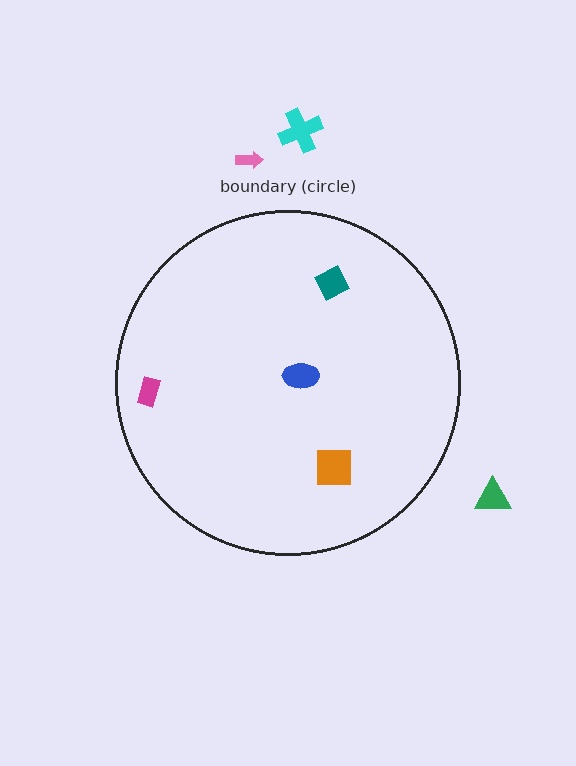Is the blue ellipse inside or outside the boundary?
Inside.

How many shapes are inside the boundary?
4 inside, 3 outside.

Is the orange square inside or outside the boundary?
Inside.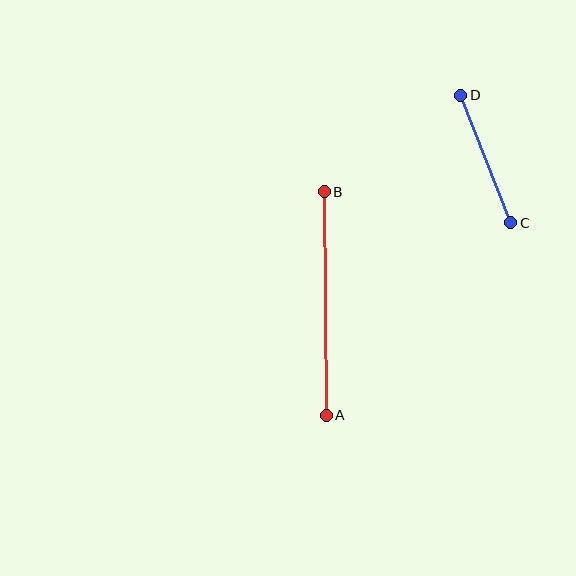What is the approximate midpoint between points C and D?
The midpoint is at approximately (486, 159) pixels.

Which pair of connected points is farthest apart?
Points A and B are farthest apart.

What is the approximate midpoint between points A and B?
The midpoint is at approximately (325, 303) pixels.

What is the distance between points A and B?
The distance is approximately 223 pixels.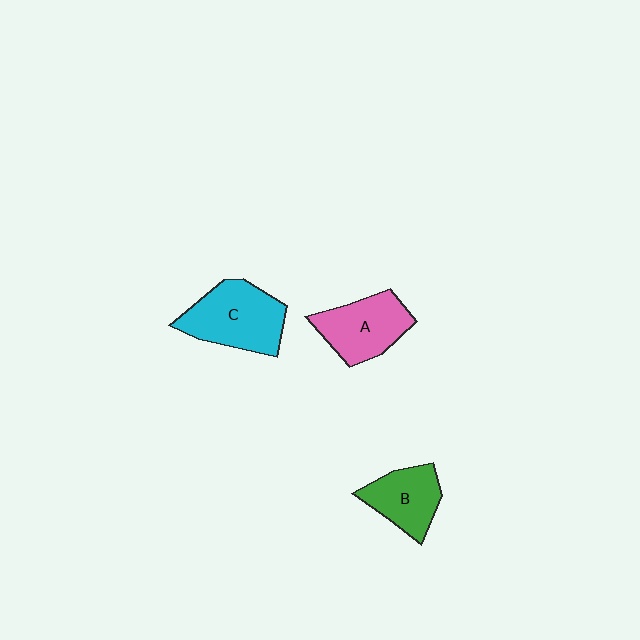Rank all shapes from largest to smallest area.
From largest to smallest: C (cyan), A (pink), B (green).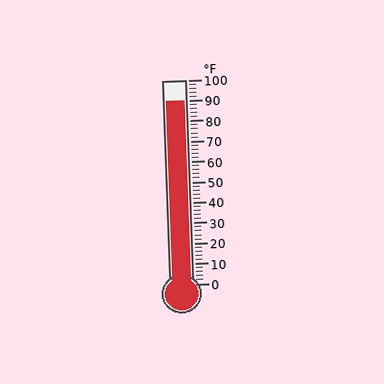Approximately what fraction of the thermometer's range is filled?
The thermometer is filled to approximately 90% of its range.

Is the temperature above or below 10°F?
The temperature is above 10°F.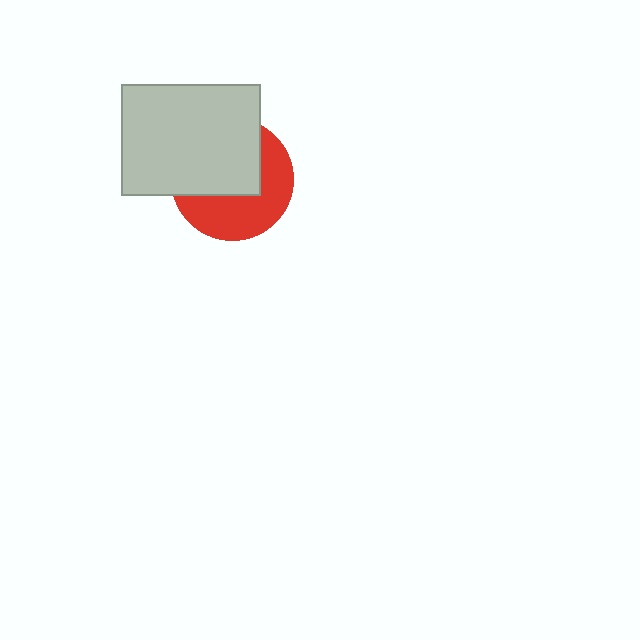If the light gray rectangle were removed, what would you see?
You would see the complete red circle.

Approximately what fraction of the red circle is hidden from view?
Roughly 52% of the red circle is hidden behind the light gray rectangle.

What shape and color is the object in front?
The object in front is a light gray rectangle.